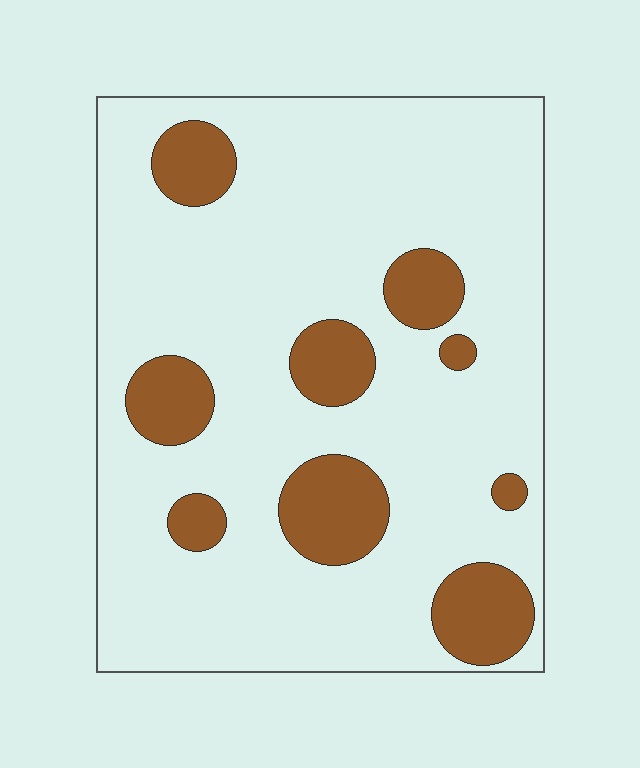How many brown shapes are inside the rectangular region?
9.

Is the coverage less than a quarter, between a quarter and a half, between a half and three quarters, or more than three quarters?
Less than a quarter.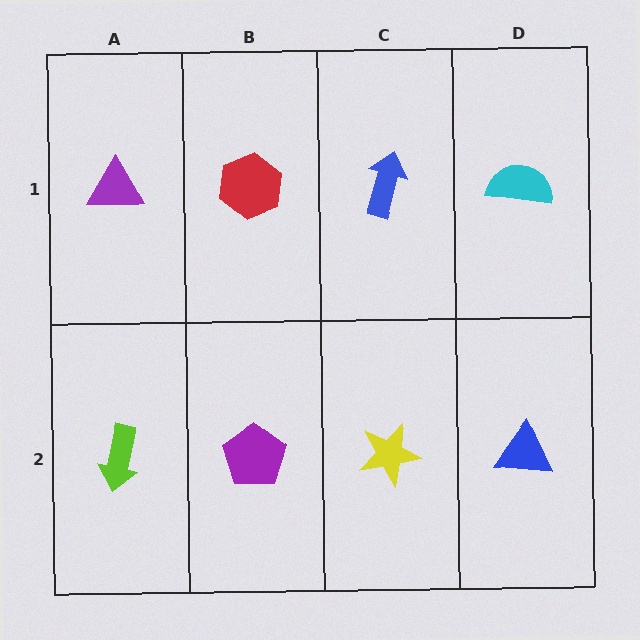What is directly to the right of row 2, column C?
A blue triangle.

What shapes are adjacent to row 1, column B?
A purple pentagon (row 2, column B), a purple triangle (row 1, column A), a blue arrow (row 1, column C).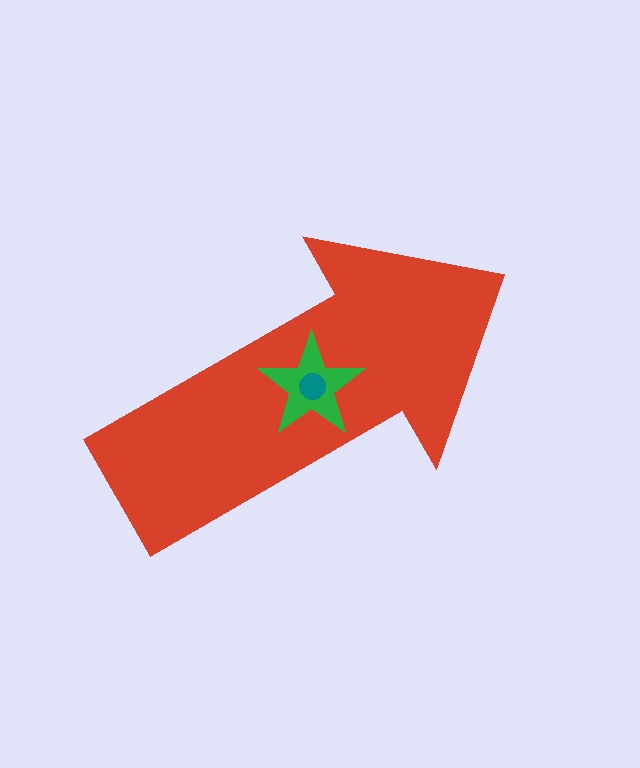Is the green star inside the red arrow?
Yes.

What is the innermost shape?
The teal circle.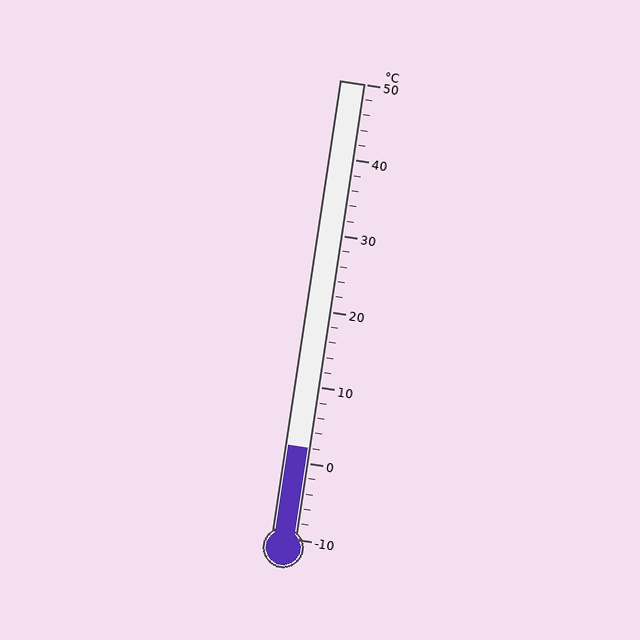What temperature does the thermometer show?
The thermometer shows approximately 2°C.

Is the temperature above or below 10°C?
The temperature is below 10°C.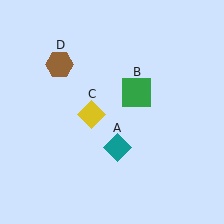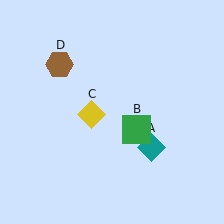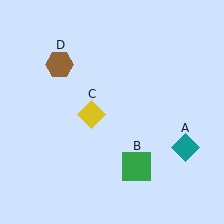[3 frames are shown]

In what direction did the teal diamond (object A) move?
The teal diamond (object A) moved right.